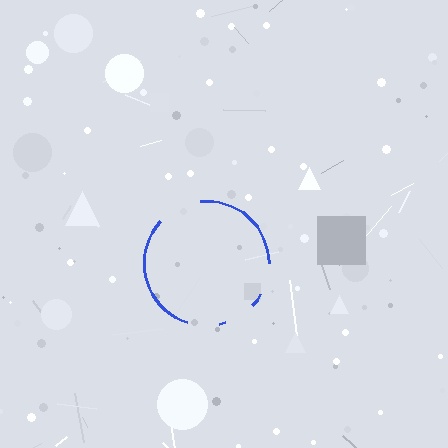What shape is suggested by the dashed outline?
The dashed outline suggests a circle.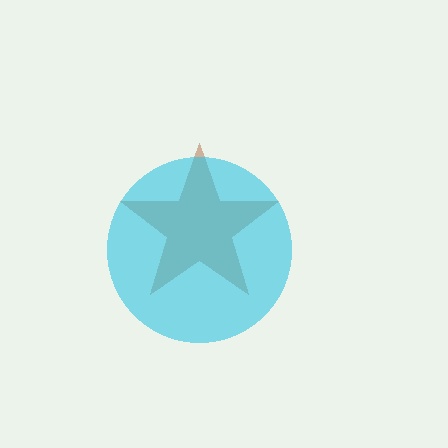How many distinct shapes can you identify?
There are 2 distinct shapes: a brown star, a cyan circle.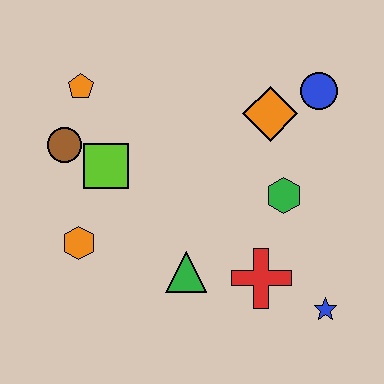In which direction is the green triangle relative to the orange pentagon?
The green triangle is below the orange pentagon.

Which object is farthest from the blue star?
The orange pentagon is farthest from the blue star.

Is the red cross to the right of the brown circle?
Yes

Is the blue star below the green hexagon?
Yes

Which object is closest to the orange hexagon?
The lime square is closest to the orange hexagon.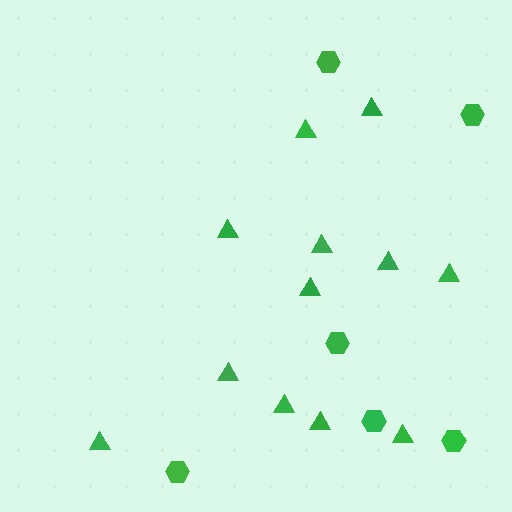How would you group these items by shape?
There are 2 groups: one group of hexagons (6) and one group of triangles (12).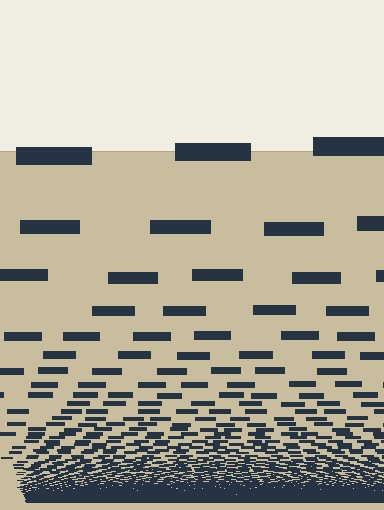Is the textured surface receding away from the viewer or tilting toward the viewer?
The surface appears to tilt toward the viewer. Texture elements get larger and sparser toward the top.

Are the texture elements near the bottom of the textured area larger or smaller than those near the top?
Smaller. The gradient is inverted — elements near the bottom are smaller and denser.